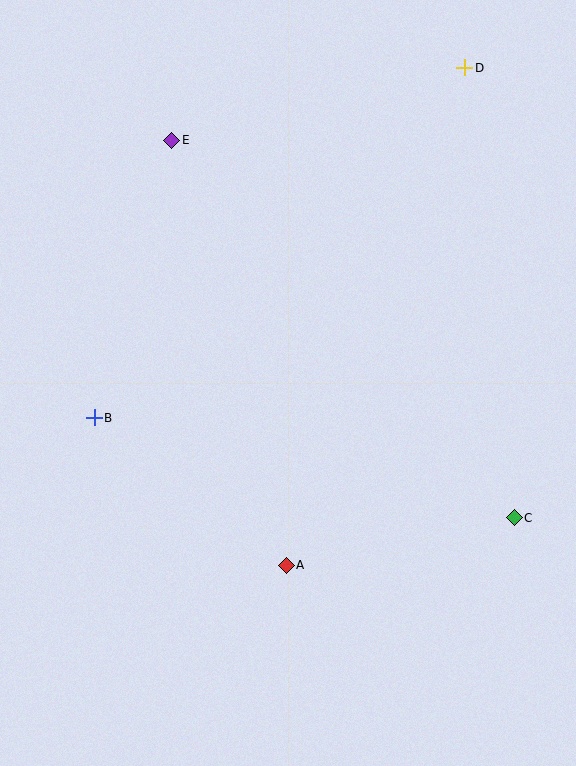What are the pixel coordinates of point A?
Point A is at (286, 565).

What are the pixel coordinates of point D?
Point D is at (465, 68).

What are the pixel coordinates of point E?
Point E is at (172, 140).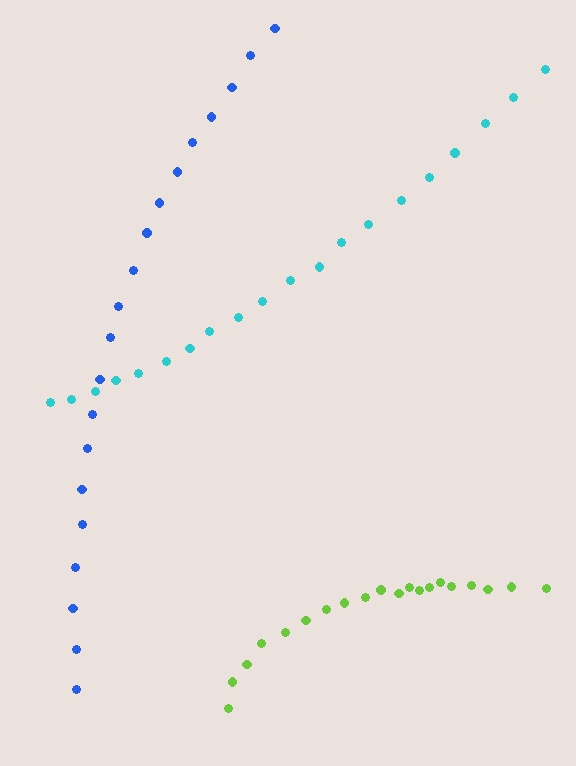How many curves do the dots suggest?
There are 3 distinct paths.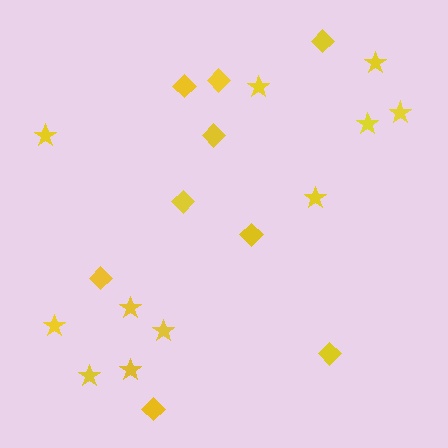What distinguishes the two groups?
There are 2 groups: one group of stars (11) and one group of diamonds (9).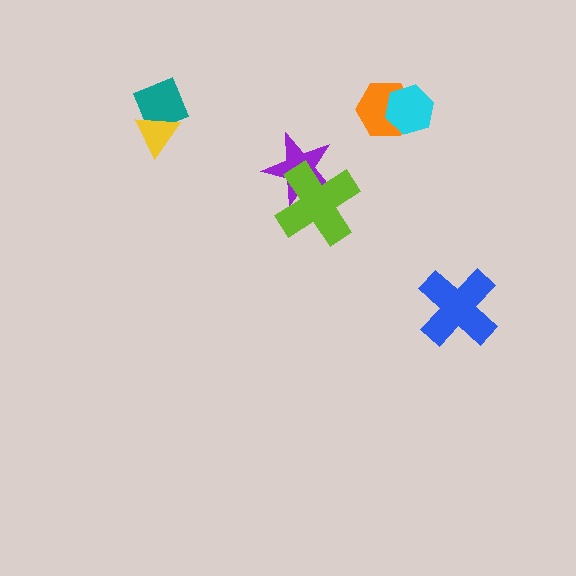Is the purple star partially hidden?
Yes, it is partially covered by another shape.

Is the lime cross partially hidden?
No, no other shape covers it.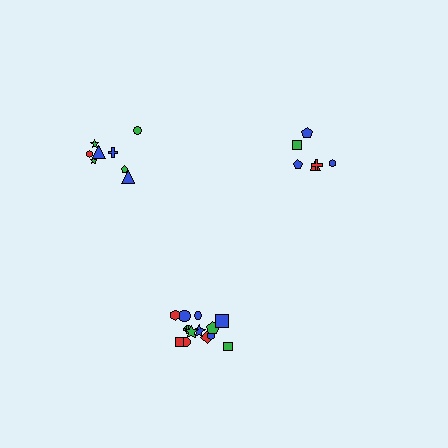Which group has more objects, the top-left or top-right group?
The top-left group.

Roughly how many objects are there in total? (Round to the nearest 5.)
Roughly 30 objects in total.